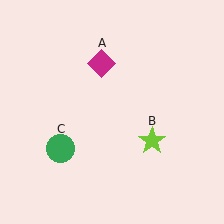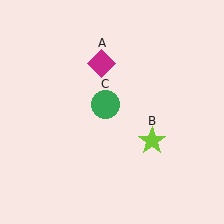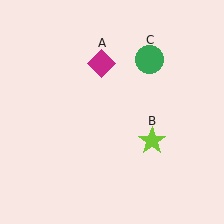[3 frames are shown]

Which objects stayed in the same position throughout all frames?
Magenta diamond (object A) and lime star (object B) remained stationary.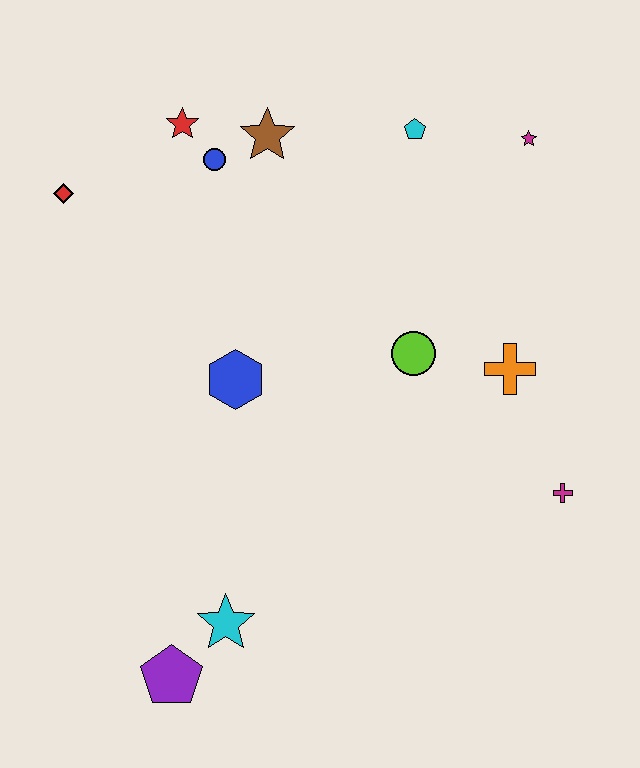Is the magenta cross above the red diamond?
No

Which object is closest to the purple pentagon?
The cyan star is closest to the purple pentagon.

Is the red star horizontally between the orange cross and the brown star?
No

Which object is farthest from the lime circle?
The purple pentagon is farthest from the lime circle.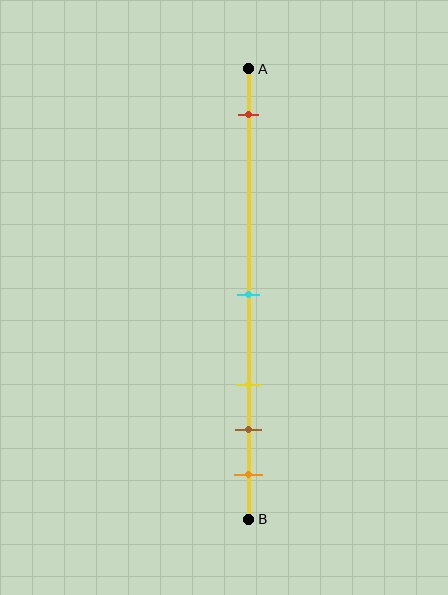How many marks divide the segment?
There are 5 marks dividing the segment.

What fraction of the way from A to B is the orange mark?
The orange mark is approximately 90% (0.9) of the way from A to B.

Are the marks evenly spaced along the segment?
No, the marks are not evenly spaced.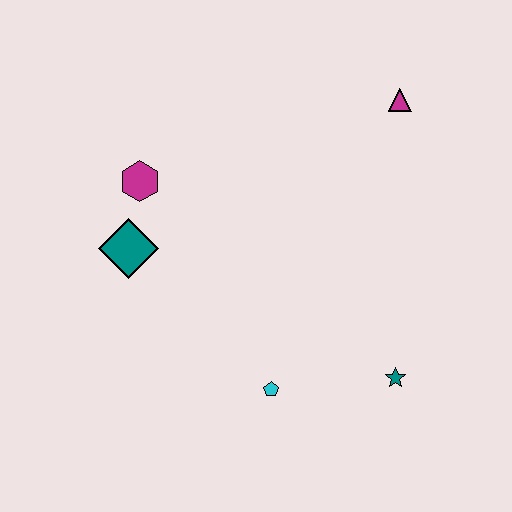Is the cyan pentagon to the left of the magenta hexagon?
No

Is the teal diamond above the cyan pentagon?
Yes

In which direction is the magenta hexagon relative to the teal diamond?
The magenta hexagon is above the teal diamond.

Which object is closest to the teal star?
The cyan pentagon is closest to the teal star.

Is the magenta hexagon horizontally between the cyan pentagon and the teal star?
No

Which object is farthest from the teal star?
The magenta hexagon is farthest from the teal star.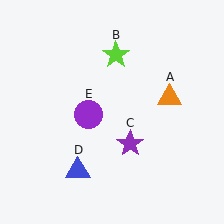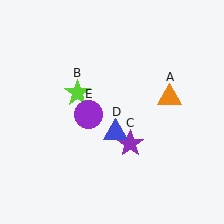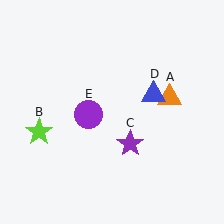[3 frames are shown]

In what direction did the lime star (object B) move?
The lime star (object B) moved down and to the left.